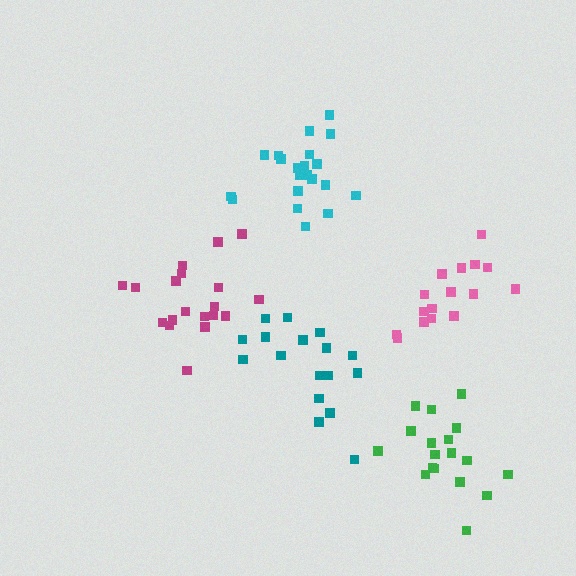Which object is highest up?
The cyan cluster is topmost.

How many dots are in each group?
Group 1: 16 dots, Group 2: 17 dots, Group 3: 21 dots, Group 4: 18 dots, Group 5: 19 dots (91 total).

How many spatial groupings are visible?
There are 5 spatial groupings.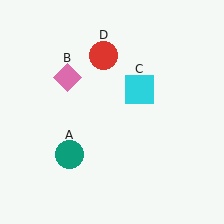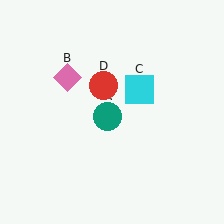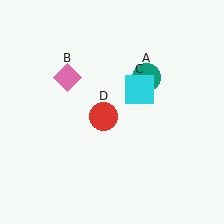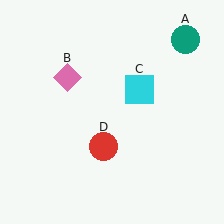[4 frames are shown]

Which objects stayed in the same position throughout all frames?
Pink diamond (object B) and cyan square (object C) remained stationary.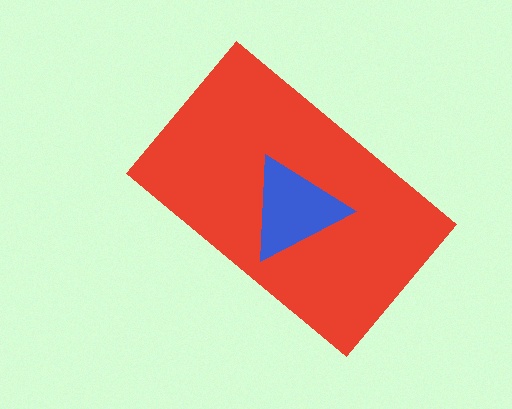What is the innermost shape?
The blue triangle.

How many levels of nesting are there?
2.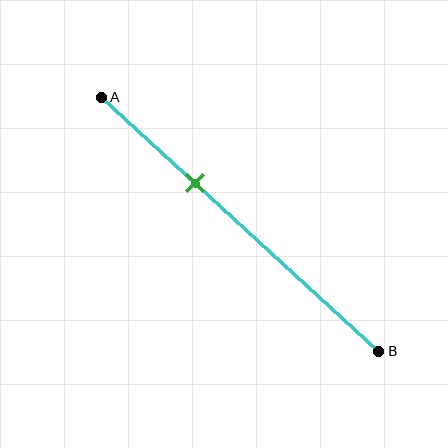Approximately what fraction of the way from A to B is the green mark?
The green mark is approximately 35% of the way from A to B.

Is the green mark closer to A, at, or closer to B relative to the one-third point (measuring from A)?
The green mark is approximately at the one-third point of segment AB.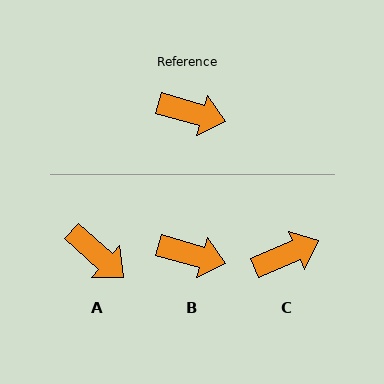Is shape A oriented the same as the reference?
No, it is off by about 26 degrees.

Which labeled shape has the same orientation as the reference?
B.